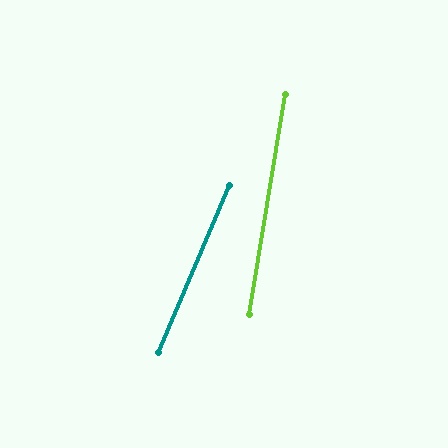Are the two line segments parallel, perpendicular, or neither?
Neither parallel nor perpendicular — they differ by about 14°.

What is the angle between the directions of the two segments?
Approximately 14 degrees.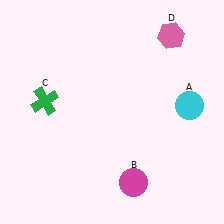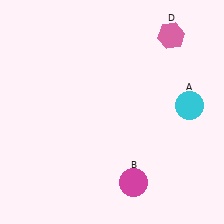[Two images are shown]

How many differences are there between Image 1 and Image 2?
There is 1 difference between the two images.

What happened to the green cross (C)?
The green cross (C) was removed in Image 2. It was in the top-left area of Image 1.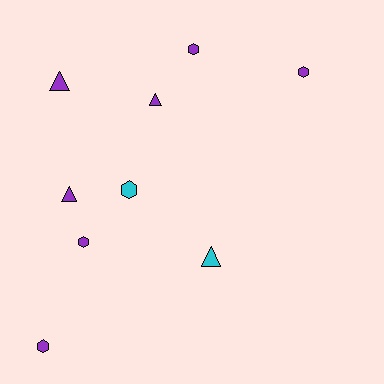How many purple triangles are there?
There are 3 purple triangles.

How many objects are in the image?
There are 9 objects.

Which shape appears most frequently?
Hexagon, with 5 objects.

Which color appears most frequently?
Purple, with 7 objects.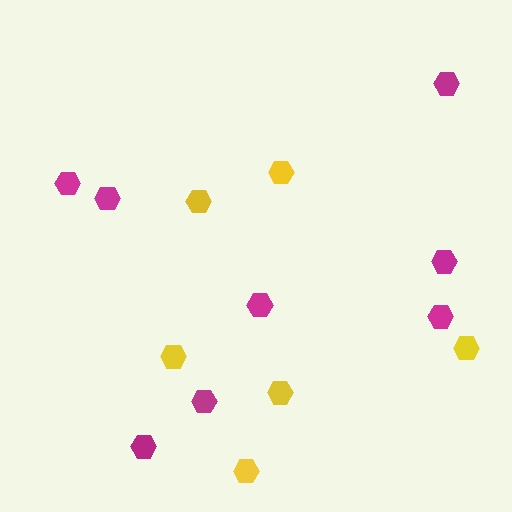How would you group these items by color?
There are 2 groups: one group of yellow hexagons (6) and one group of magenta hexagons (8).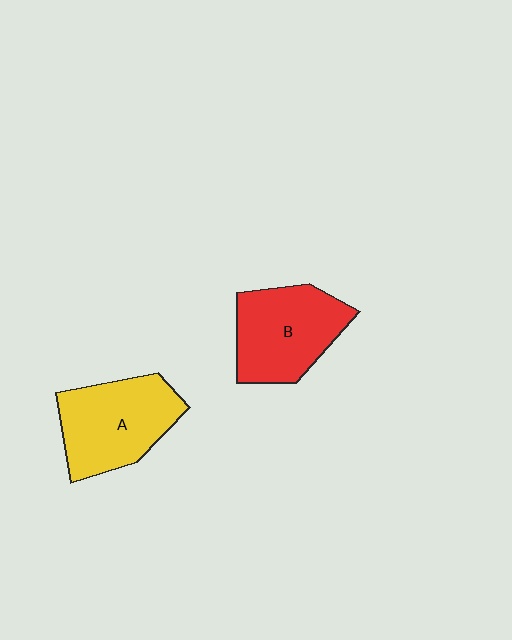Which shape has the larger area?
Shape A (yellow).